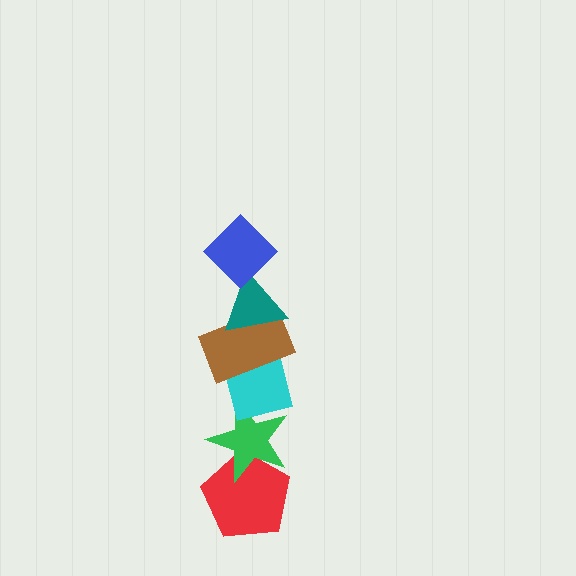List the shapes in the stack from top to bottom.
From top to bottom: the blue diamond, the teal triangle, the brown rectangle, the cyan square, the green star, the red pentagon.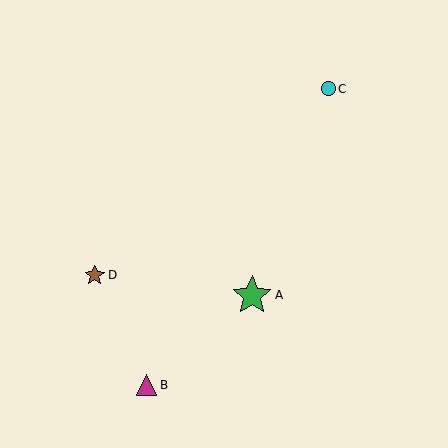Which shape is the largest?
The green star (labeled A) is the largest.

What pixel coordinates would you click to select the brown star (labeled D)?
Click at (95, 275) to select the brown star D.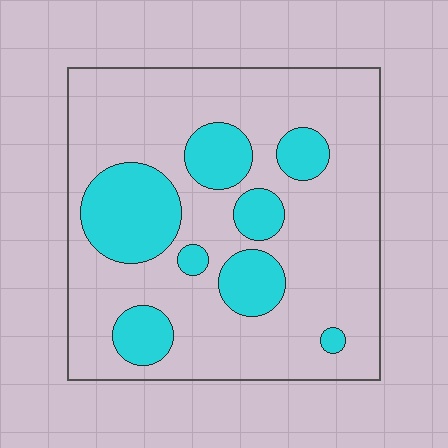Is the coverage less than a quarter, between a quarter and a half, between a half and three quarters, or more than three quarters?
Less than a quarter.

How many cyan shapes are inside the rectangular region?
8.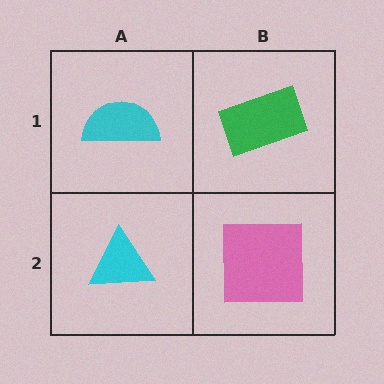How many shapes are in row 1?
2 shapes.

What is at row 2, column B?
A pink square.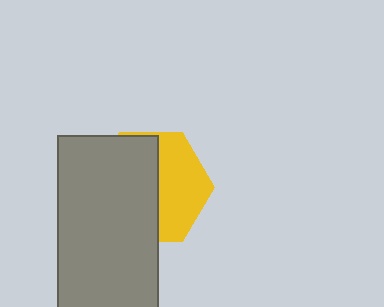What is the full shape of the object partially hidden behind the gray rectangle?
The partially hidden object is a yellow hexagon.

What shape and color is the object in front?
The object in front is a gray rectangle.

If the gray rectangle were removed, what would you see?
You would see the complete yellow hexagon.